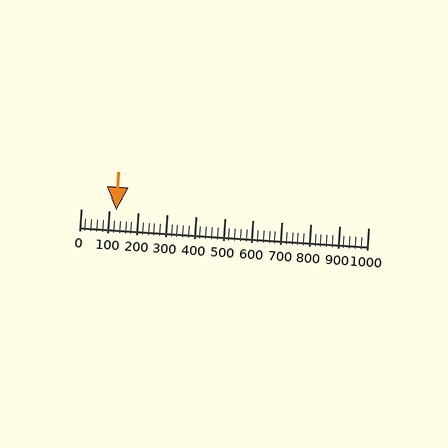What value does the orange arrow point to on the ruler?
The orange arrow points to approximately 122.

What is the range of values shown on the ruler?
The ruler shows values from 0 to 1000.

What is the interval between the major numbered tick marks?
The major tick marks are spaced 100 units apart.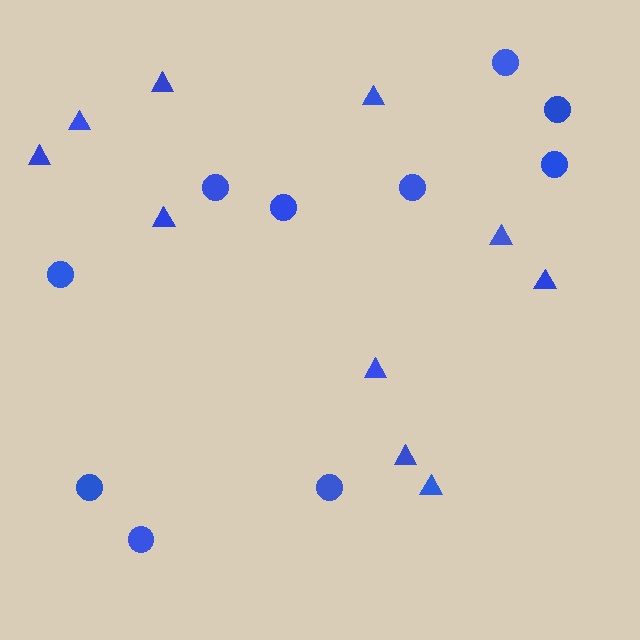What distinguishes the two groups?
There are 2 groups: one group of triangles (10) and one group of circles (10).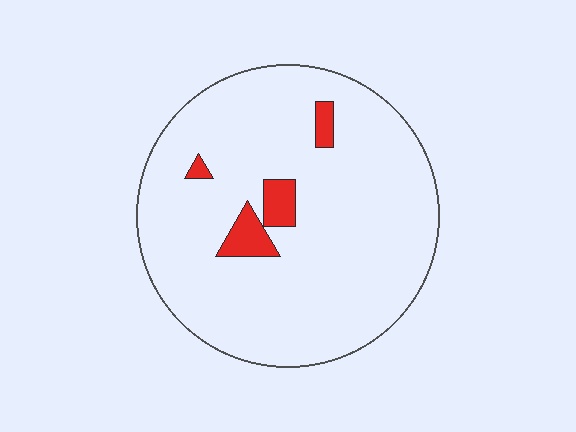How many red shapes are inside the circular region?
4.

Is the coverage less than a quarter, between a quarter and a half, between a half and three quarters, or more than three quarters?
Less than a quarter.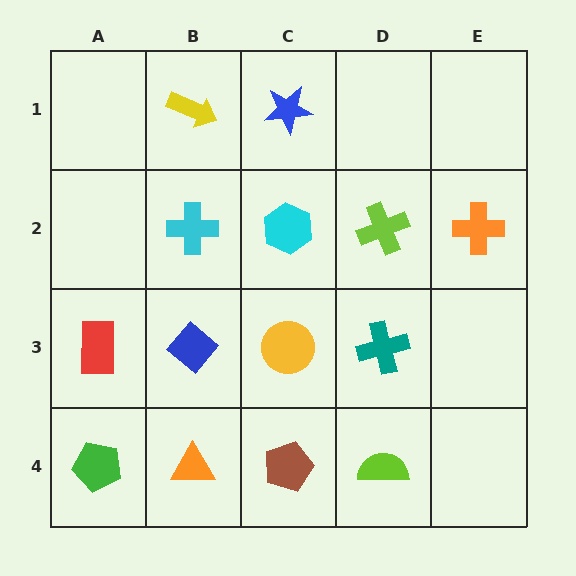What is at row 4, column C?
A brown pentagon.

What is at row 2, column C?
A cyan hexagon.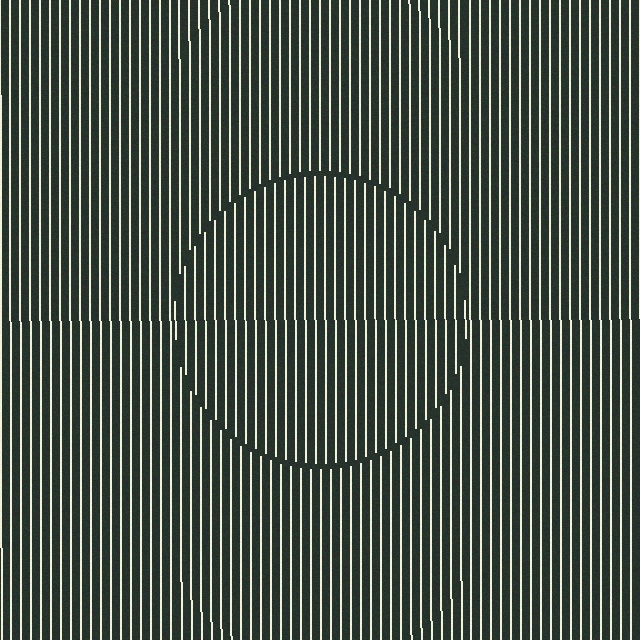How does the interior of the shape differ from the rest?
The interior of the shape contains the same grating, shifted by half a period — the contour is defined by the phase discontinuity where line-ends from the inner and outer gratings abut.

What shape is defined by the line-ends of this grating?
An illusory circle. The interior of the shape contains the same grating, shifted by half a period — the contour is defined by the phase discontinuity where line-ends from the inner and outer gratings abut.